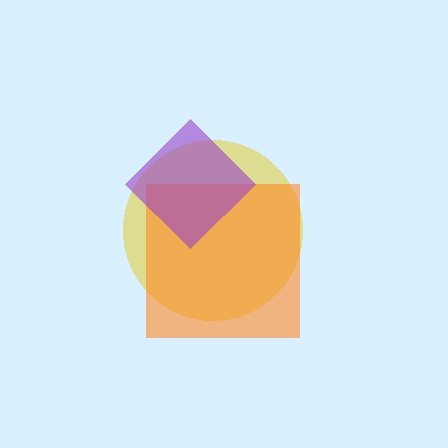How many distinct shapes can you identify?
There are 3 distinct shapes: a yellow circle, an orange square, a purple diamond.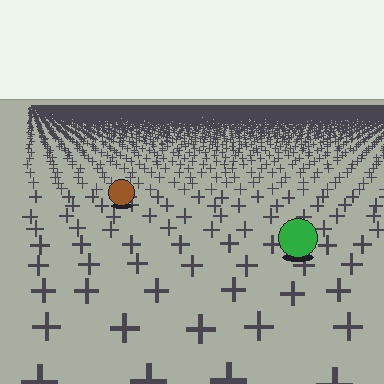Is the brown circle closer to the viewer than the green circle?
No. The green circle is closer — you can tell from the texture gradient: the ground texture is coarser near it.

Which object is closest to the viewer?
The green circle is closest. The texture marks near it are larger and more spread out.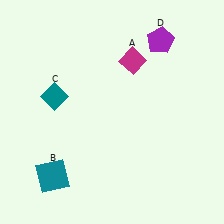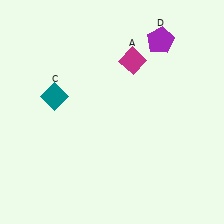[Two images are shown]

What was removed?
The teal square (B) was removed in Image 2.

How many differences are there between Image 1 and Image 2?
There is 1 difference between the two images.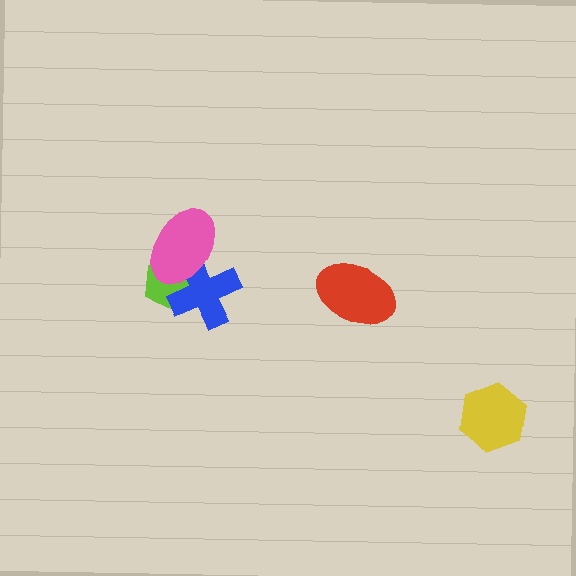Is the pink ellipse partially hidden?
No, no other shape covers it.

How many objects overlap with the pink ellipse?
2 objects overlap with the pink ellipse.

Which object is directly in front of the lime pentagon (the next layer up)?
The blue cross is directly in front of the lime pentagon.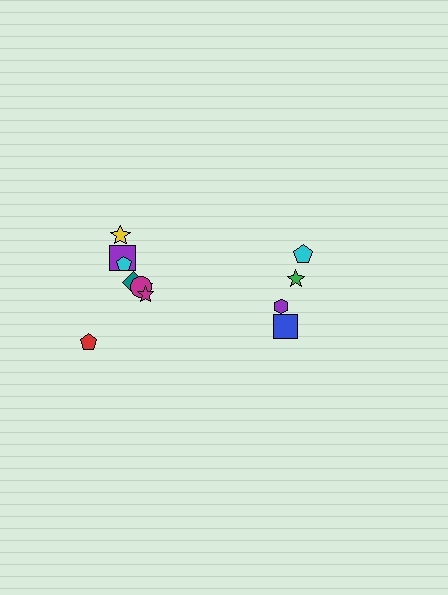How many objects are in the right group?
There are 4 objects.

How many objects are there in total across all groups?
There are 12 objects.